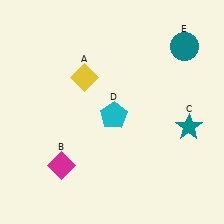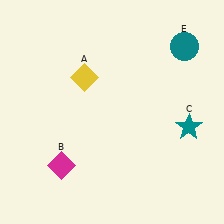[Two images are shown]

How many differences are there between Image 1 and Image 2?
There is 1 difference between the two images.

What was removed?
The cyan pentagon (D) was removed in Image 2.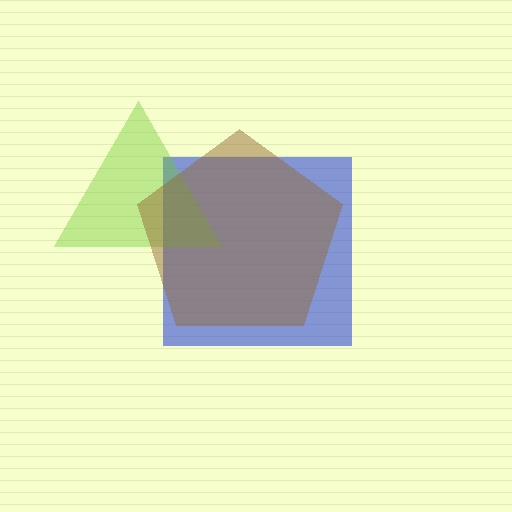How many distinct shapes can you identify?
There are 3 distinct shapes: a blue square, a lime triangle, a brown pentagon.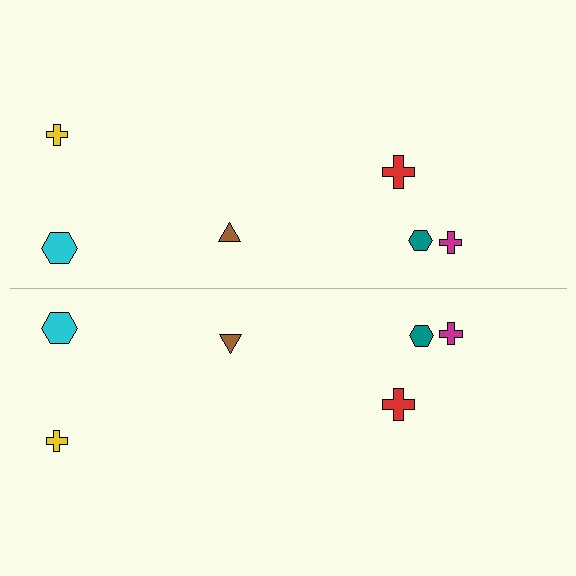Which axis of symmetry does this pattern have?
The pattern has a horizontal axis of symmetry running through the center of the image.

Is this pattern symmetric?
Yes, this pattern has bilateral (reflection) symmetry.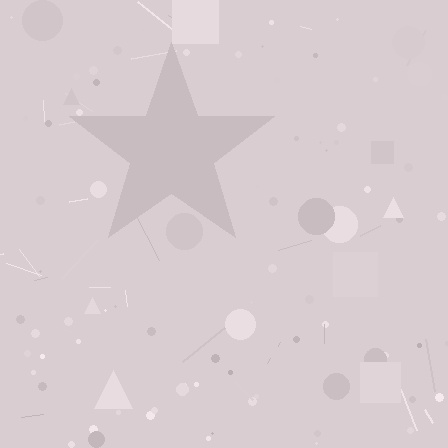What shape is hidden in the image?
A star is hidden in the image.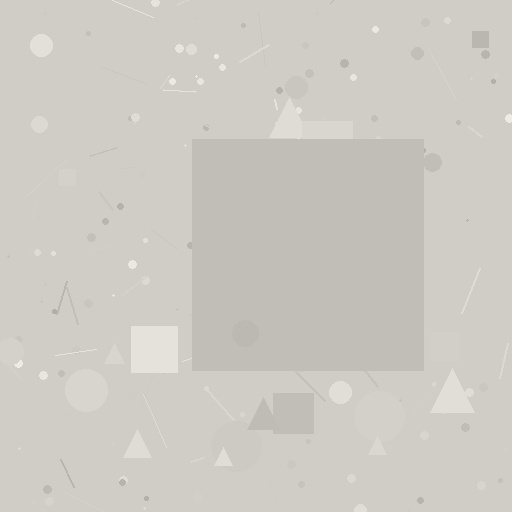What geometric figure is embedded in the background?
A square is embedded in the background.